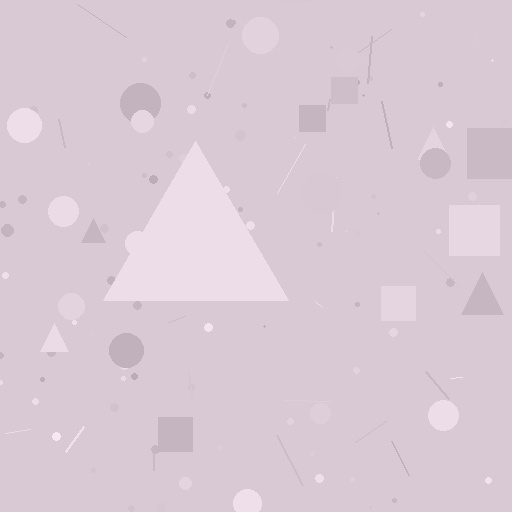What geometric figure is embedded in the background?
A triangle is embedded in the background.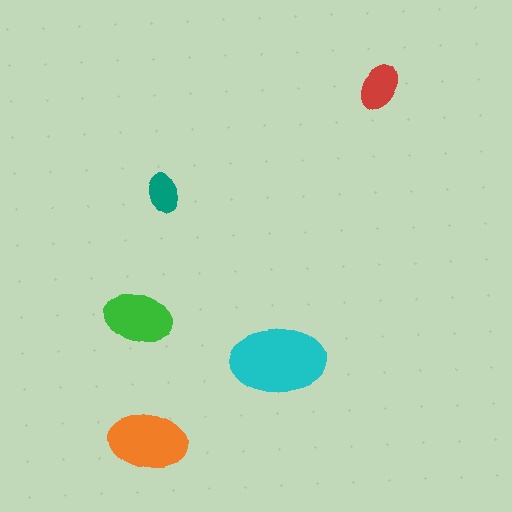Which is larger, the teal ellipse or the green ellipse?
The green one.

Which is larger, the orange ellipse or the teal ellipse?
The orange one.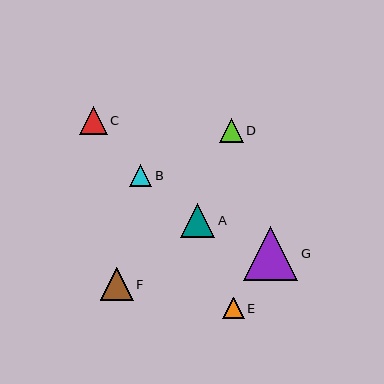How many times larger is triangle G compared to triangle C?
Triangle G is approximately 2.0 times the size of triangle C.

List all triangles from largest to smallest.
From largest to smallest: G, A, F, C, D, B, E.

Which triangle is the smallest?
Triangle E is the smallest with a size of approximately 22 pixels.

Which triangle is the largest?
Triangle G is the largest with a size of approximately 54 pixels.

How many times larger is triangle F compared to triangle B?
Triangle F is approximately 1.4 times the size of triangle B.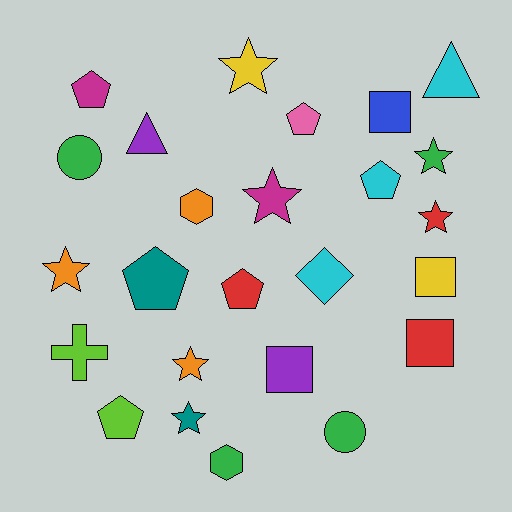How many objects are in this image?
There are 25 objects.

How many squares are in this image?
There are 4 squares.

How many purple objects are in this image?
There are 2 purple objects.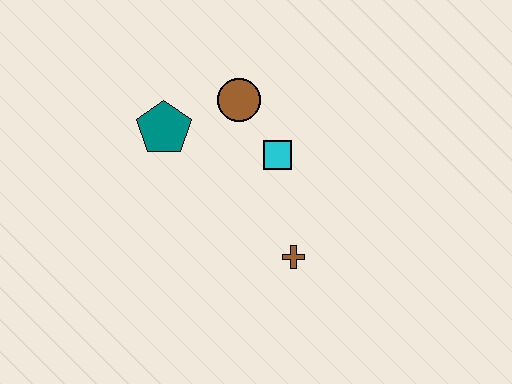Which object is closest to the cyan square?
The brown circle is closest to the cyan square.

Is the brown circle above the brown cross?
Yes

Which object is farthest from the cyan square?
The teal pentagon is farthest from the cyan square.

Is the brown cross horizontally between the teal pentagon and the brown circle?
No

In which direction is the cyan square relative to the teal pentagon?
The cyan square is to the right of the teal pentagon.